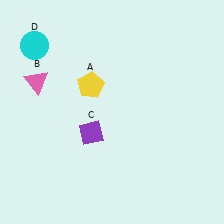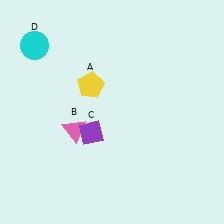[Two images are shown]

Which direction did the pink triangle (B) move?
The pink triangle (B) moved down.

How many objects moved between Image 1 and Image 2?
1 object moved between the two images.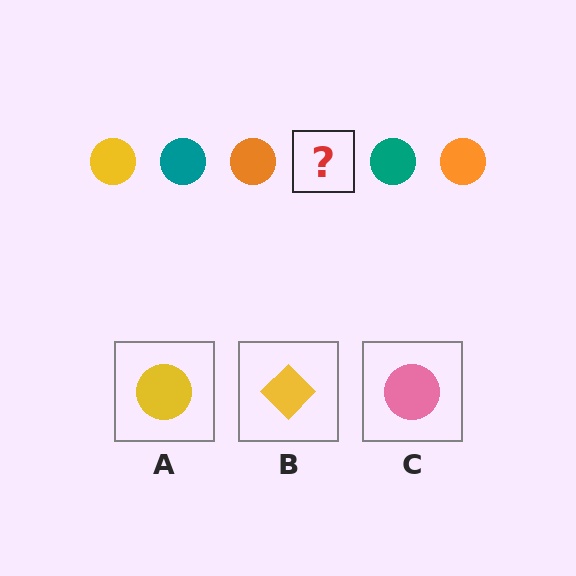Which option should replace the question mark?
Option A.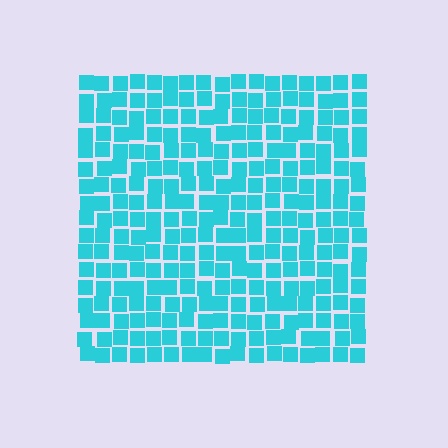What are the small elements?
The small elements are squares.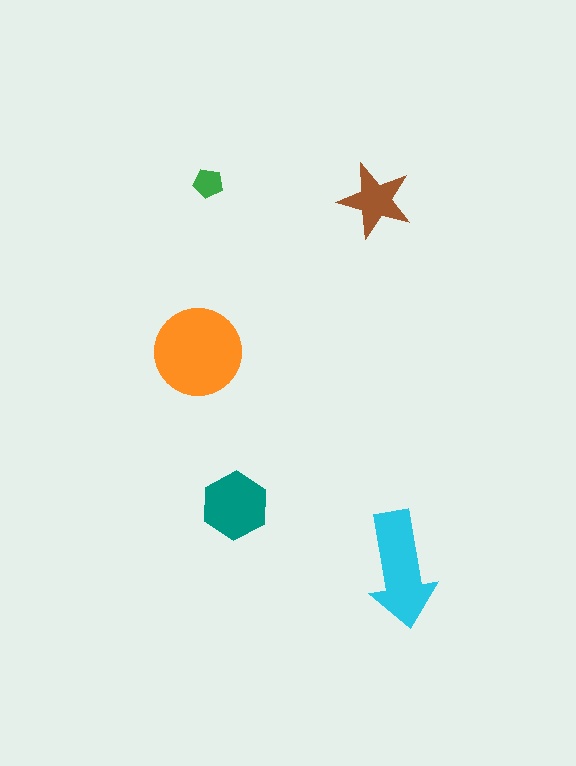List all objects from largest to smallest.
The orange circle, the cyan arrow, the teal hexagon, the brown star, the green pentagon.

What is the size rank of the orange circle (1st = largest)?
1st.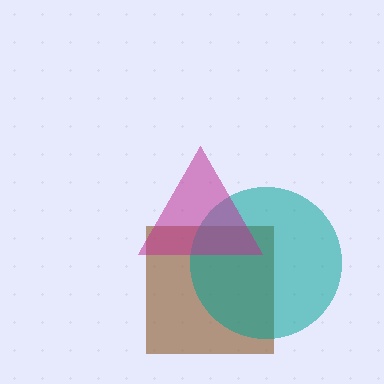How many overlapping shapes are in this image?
There are 3 overlapping shapes in the image.